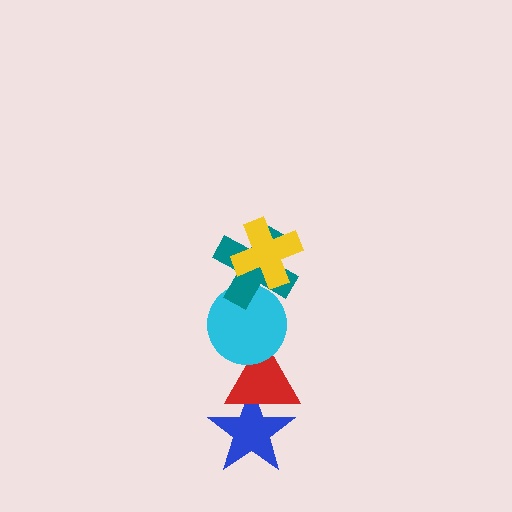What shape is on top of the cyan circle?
The teal cross is on top of the cyan circle.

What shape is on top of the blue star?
The red triangle is on top of the blue star.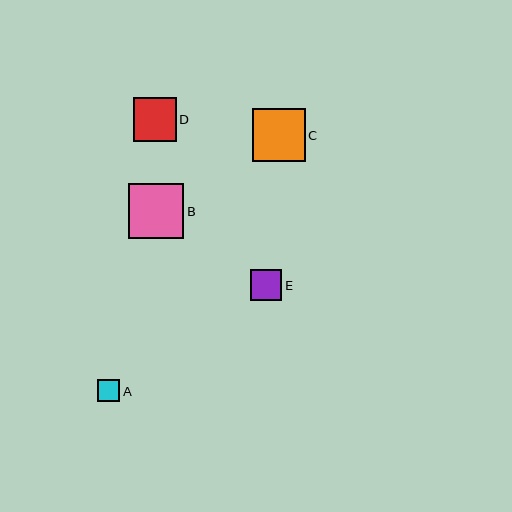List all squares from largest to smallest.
From largest to smallest: B, C, D, E, A.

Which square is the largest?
Square B is the largest with a size of approximately 55 pixels.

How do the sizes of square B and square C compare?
Square B and square C are approximately the same size.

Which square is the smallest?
Square A is the smallest with a size of approximately 22 pixels.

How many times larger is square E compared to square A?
Square E is approximately 1.4 times the size of square A.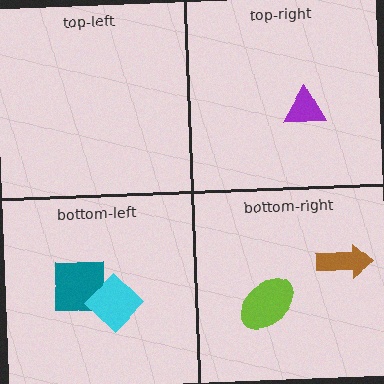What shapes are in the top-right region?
The purple triangle.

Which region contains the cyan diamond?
The bottom-left region.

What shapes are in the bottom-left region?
The teal square, the cyan diamond.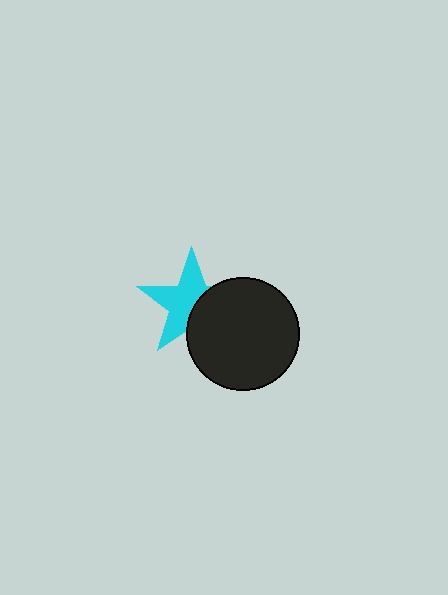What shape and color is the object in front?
The object in front is a black circle.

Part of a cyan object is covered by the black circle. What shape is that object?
It is a star.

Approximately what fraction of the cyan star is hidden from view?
Roughly 40% of the cyan star is hidden behind the black circle.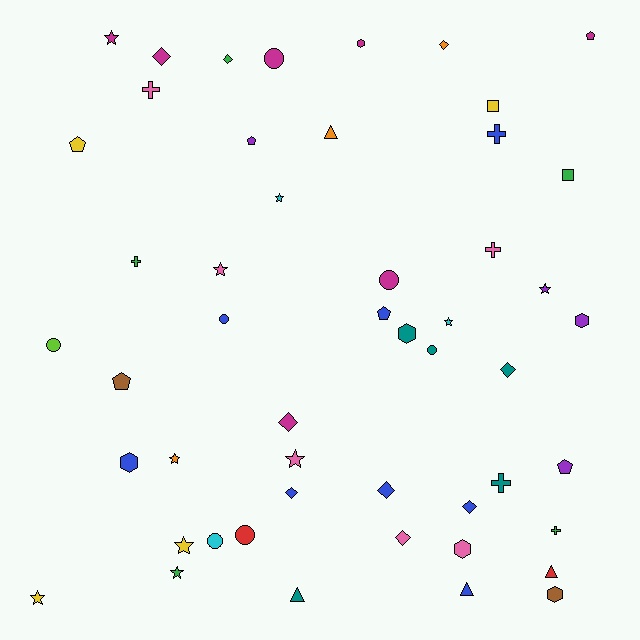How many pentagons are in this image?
There are 6 pentagons.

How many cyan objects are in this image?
There are 3 cyan objects.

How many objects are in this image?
There are 50 objects.